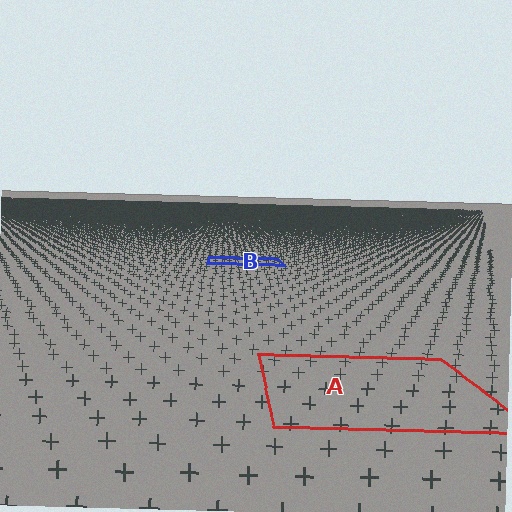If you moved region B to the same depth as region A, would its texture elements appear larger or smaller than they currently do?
They would appear larger. At a closer depth, the same texture elements are projected at a bigger on-screen size.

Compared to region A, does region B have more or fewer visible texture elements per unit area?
Region B has more texture elements per unit area — they are packed more densely because it is farther away.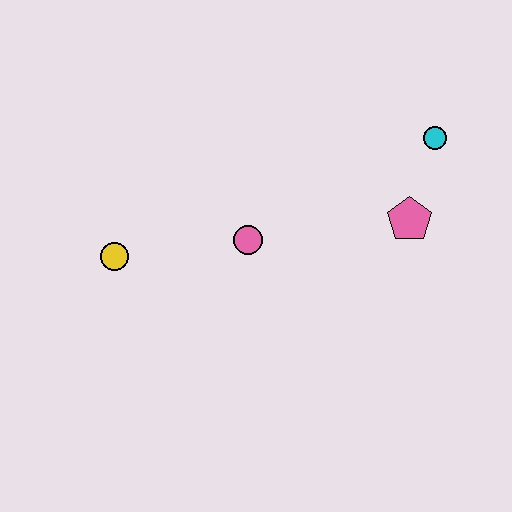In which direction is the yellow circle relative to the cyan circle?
The yellow circle is to the left of the cyan circle.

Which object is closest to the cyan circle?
The pink pentagon is closest to the cyan circle.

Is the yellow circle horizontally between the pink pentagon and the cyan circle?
No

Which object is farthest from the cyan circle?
The yellow circle is farthest from the cyan circle.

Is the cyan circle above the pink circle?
Yes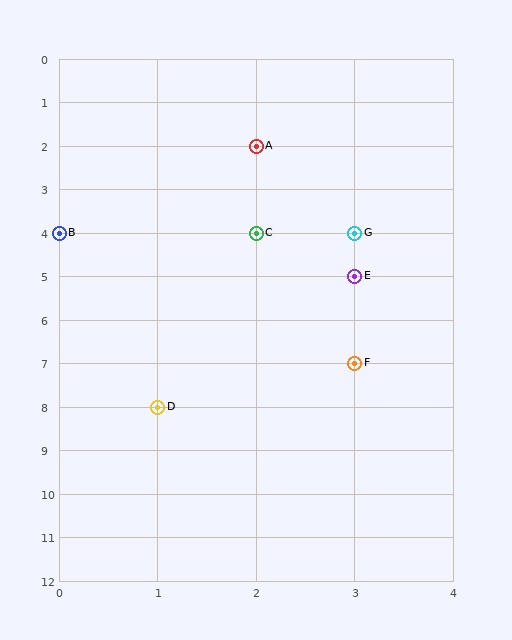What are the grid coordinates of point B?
Point B is at grid coordinates (0, 4).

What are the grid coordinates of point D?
Point D is at grid coordinates (1, 8).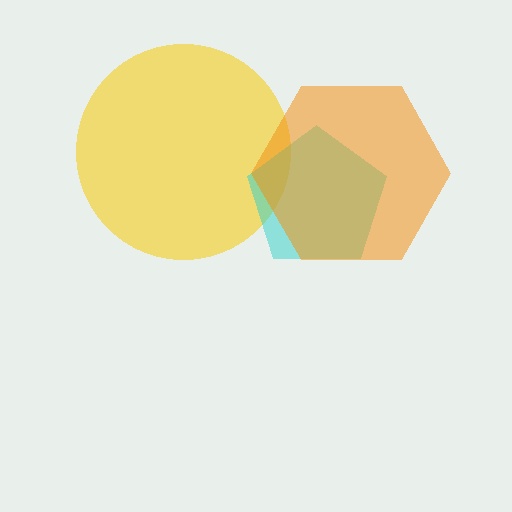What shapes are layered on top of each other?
The layered shapes are: a yellow circle, a cyan pentagon, an orange hexagon.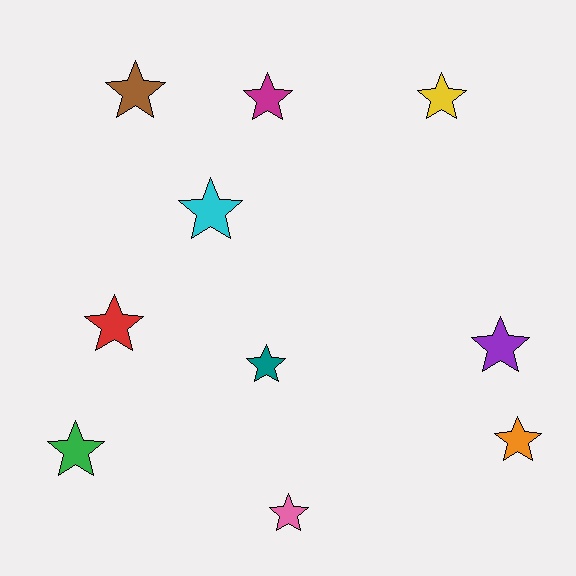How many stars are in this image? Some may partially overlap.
There are 10 stars.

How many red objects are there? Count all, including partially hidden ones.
There is 1 red object.